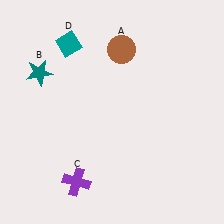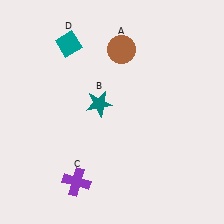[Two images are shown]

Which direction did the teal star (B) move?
The teal star (B) moved right.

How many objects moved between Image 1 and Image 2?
1 object moved between the two images.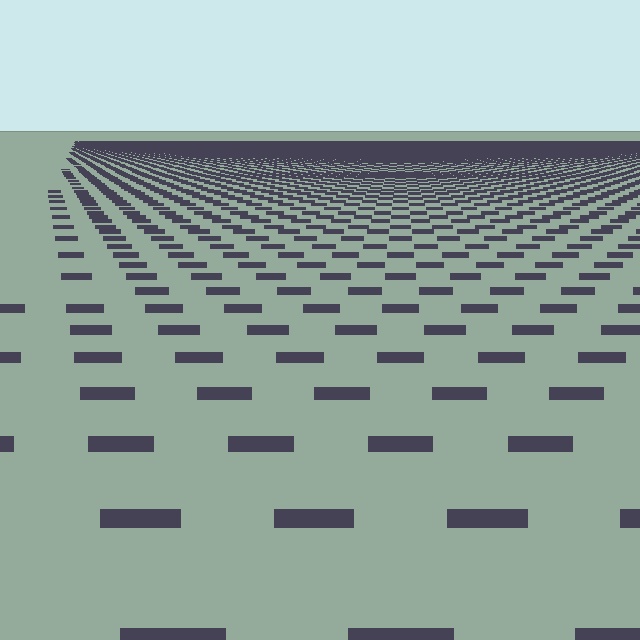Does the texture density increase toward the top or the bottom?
Density increases toward the top.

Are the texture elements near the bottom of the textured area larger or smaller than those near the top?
Larger. Near the bottom, elements are closer to the viewer and appear at a bigger on-screen size.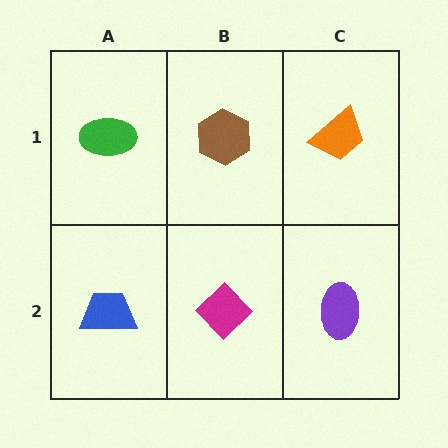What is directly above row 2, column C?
An orange trapezoid.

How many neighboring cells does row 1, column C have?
2.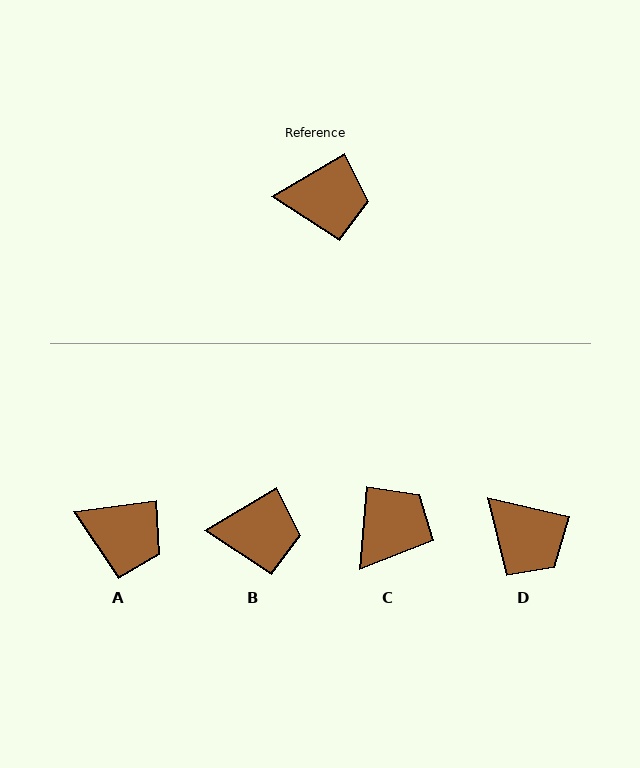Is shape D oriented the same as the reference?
No, it is off by about 43 degrees.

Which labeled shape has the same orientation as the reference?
B.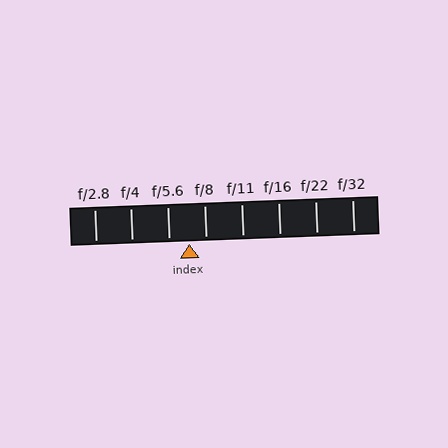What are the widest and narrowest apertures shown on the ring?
The widest aperture shown is f/2.8 and the narrowest is f/32.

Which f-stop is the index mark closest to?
The index mark is closest to f/8.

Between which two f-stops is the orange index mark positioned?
The index mark is between f/5.6 and f/8.